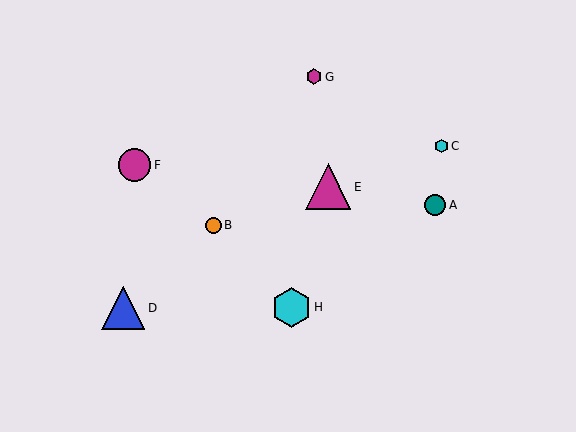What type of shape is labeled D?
Shape D is a blue triangle.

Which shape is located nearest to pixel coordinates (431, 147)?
The cyan hexagon (labeled C) at (441, 146) is nearest to that location.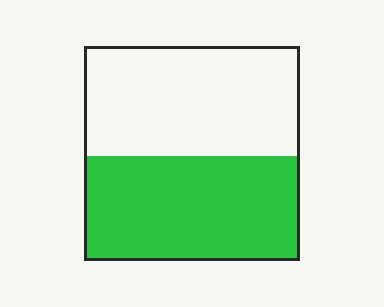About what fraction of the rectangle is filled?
About one half (1/2).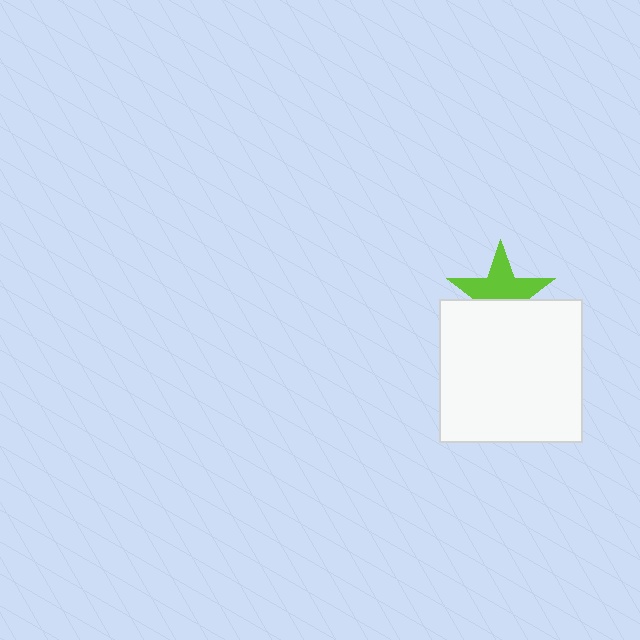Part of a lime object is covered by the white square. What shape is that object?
It is a star.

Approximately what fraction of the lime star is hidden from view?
Roughly 41% of the lime star is hidden behind the white square.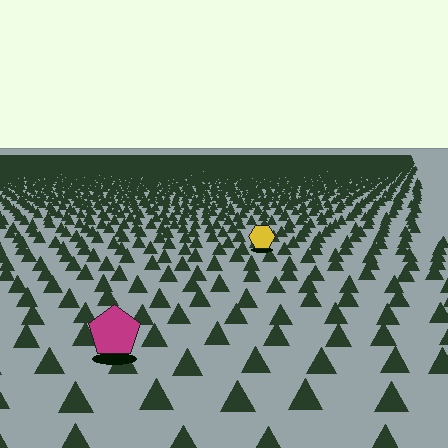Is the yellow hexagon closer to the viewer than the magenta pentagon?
No. The magenta pentagon is closer — you can tell from the texture gradient: the ground texture is coarser near it.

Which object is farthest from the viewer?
The yellow hexagon is farthest from the viewer. It appears smaller and the ground texture around it is denser.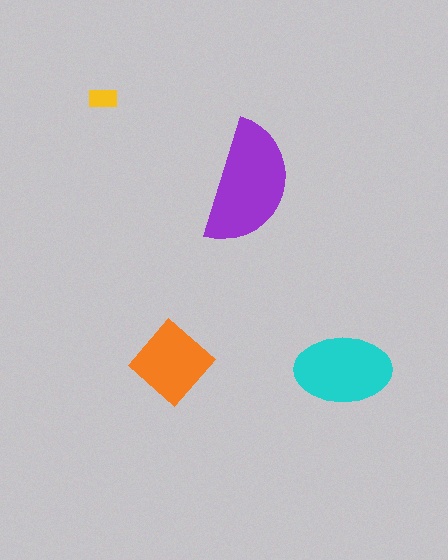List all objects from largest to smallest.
The purple semicircle, the cyan ellipse, the orange diamond, the yellow rectangle.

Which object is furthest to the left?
The yellow rectangle is leftmost.